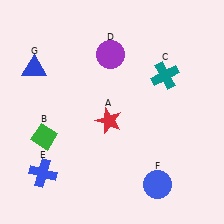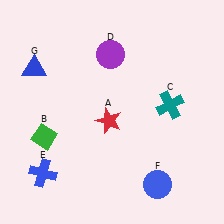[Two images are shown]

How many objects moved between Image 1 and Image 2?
1 object moved between the two images.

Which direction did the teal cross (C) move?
The teal cross (C) moved down.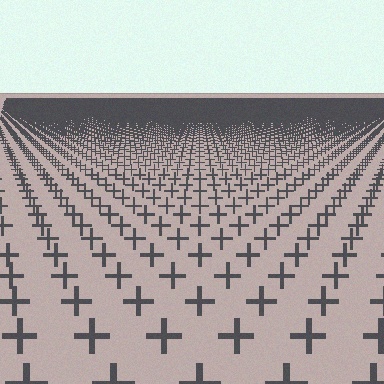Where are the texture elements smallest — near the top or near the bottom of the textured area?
Near the top.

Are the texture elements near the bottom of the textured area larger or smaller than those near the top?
Larger. Near the bottom, elements are closer to the viewer and appear at a bigger on-screen size.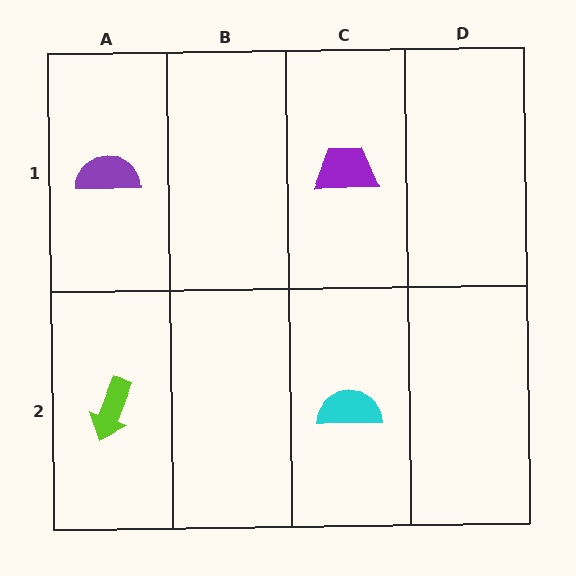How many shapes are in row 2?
2 shapes.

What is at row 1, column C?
A purple trapezoid.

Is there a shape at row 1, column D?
No, that cell is empty.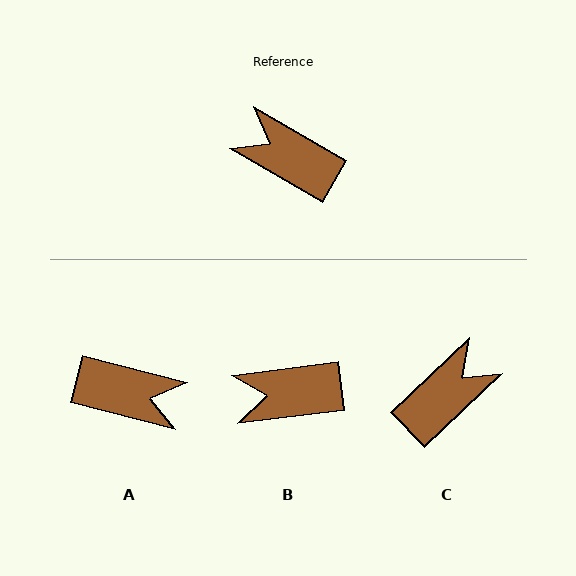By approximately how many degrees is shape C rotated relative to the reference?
Approximately 107 degrees clockwise.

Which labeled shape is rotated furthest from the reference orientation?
A, about 164 degrees away.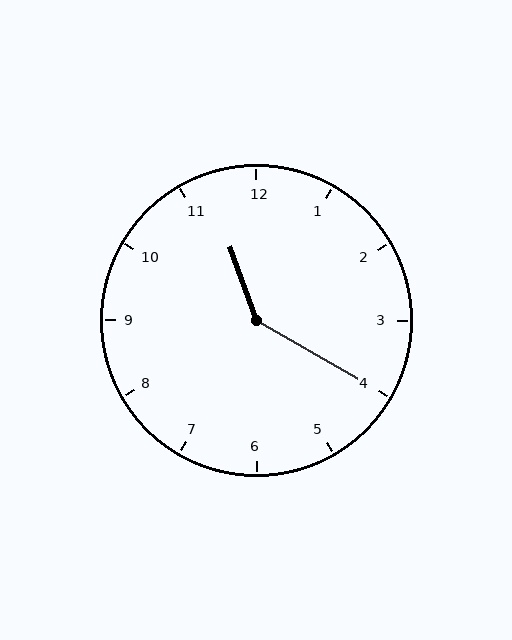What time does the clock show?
11:20.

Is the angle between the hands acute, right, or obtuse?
It is obtuse.